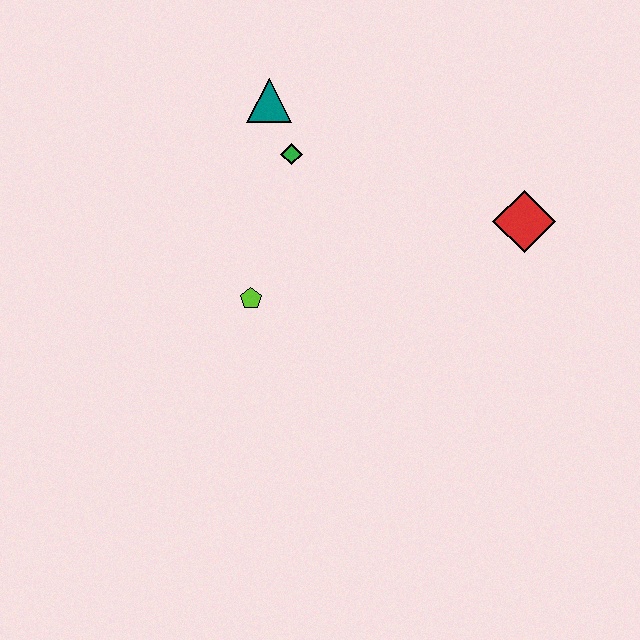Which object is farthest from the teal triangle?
The red diamond is farthest from the teal triangle.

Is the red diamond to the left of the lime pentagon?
No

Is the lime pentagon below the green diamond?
Yes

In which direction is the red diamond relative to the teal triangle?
The red diamond is to the right of the teal triangle.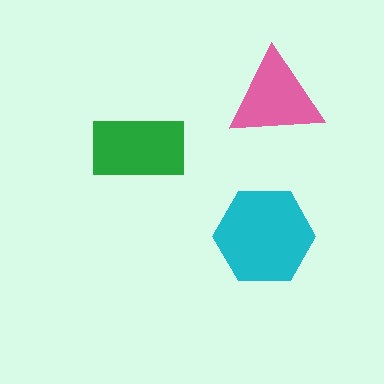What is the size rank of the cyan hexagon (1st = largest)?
1st.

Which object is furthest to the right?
The pink triangle is rightmost.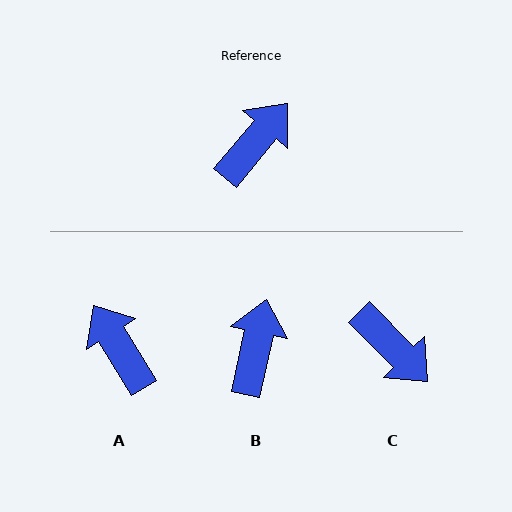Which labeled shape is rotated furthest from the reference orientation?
C, about 95 degrees away.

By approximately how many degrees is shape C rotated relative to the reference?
Approximately 95 degrees clockwise.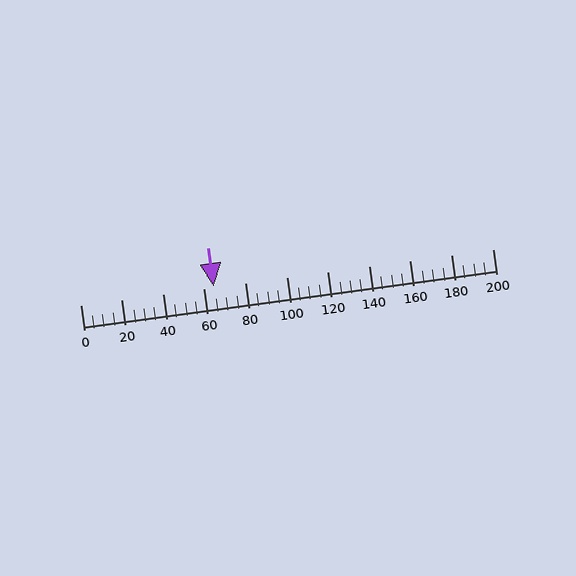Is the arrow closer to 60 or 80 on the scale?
The arrow is closer to 60.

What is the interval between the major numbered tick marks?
The major tick marks are spaced 20 units apart.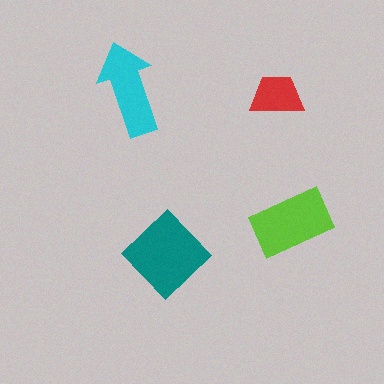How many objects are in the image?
There are 4 objects in the image.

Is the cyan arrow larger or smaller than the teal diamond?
Smaller.